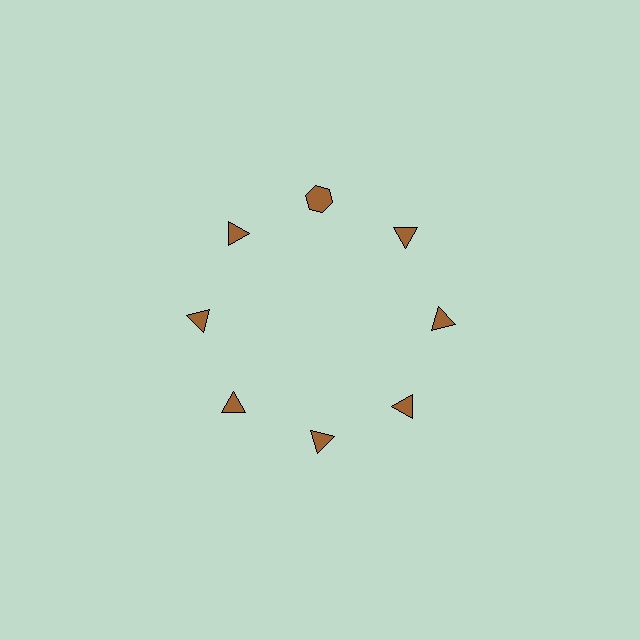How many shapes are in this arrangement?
There are 8 shapes arranged in a ring pattern.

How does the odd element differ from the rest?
It has a different shape: hexagon instead of triangle.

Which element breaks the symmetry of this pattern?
The brown hexagon at roughly the 12 o'clock position breaks the symmetry. All other shapes are brown triangles.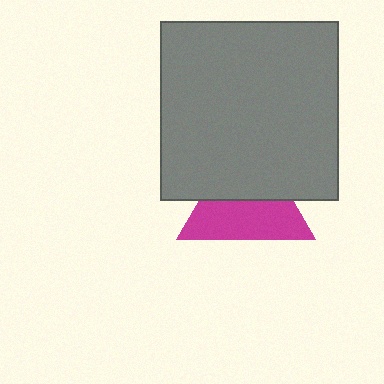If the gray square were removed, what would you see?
You would see the complete magenta triangle.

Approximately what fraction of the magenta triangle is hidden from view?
Roughly 47% of the magenta triangle is hidden behind the gray square.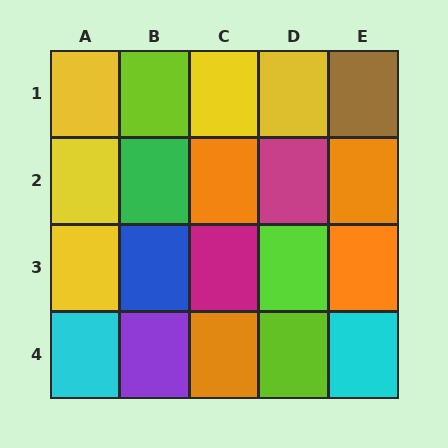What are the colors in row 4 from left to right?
Cyan, purple, orange, lime, cyan.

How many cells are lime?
3 cells are lime.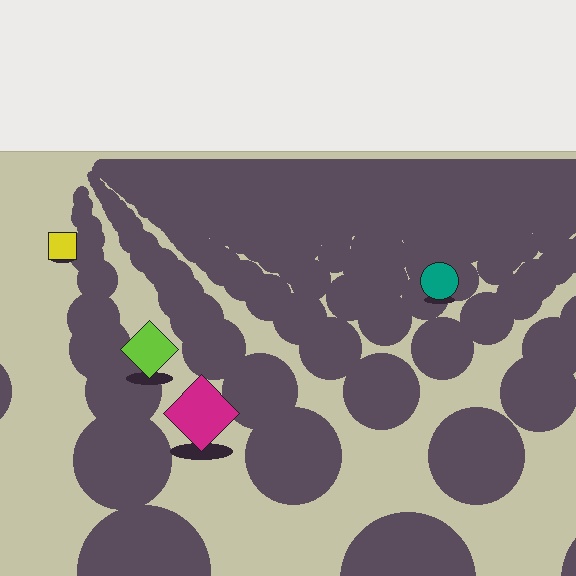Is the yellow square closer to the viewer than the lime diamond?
No. The lime diamond is closer — you can tell from the texture gradient: the ground texture is coarser near it.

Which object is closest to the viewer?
The magenta diamond is closest. The texture marks near it are larger and more spread out.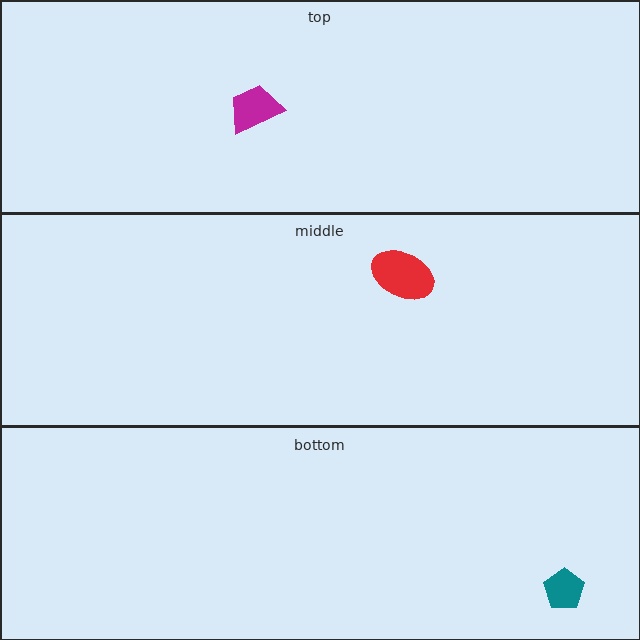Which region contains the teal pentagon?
The bottom region.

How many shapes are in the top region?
1.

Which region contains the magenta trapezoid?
The top region.